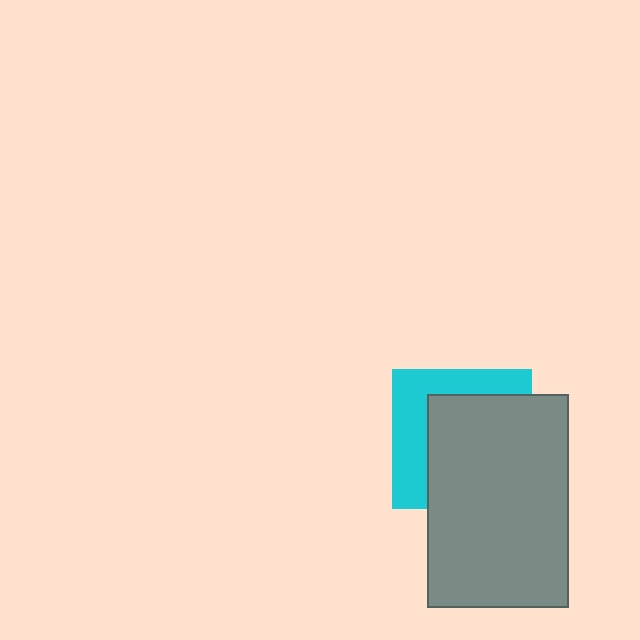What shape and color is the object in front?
The object in front is a gray rectangle.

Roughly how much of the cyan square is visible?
A small part of it is visible (roughly 38%).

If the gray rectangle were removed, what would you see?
You would see the complete cyan square.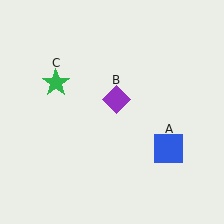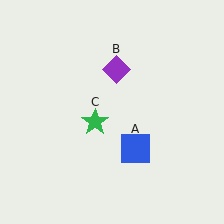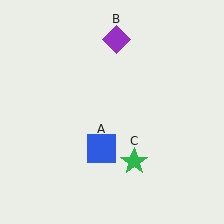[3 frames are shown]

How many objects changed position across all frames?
3 objects changed position: blue square (object A), purple diamond (object B), green star (object C).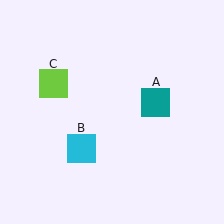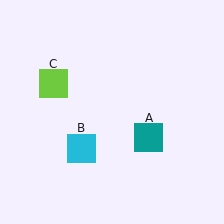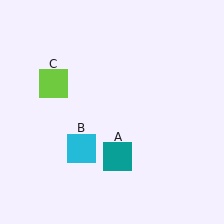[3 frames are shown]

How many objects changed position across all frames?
1 object changed position: teal square (object A).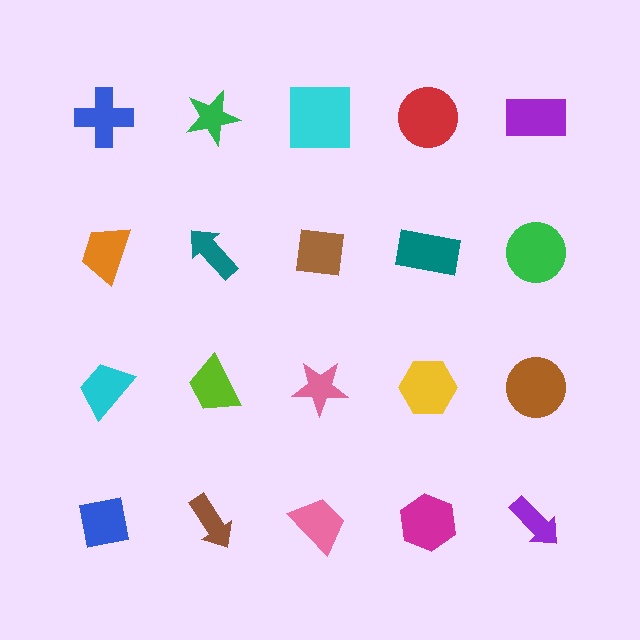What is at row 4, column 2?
A brown arrow.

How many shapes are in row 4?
5 shapes.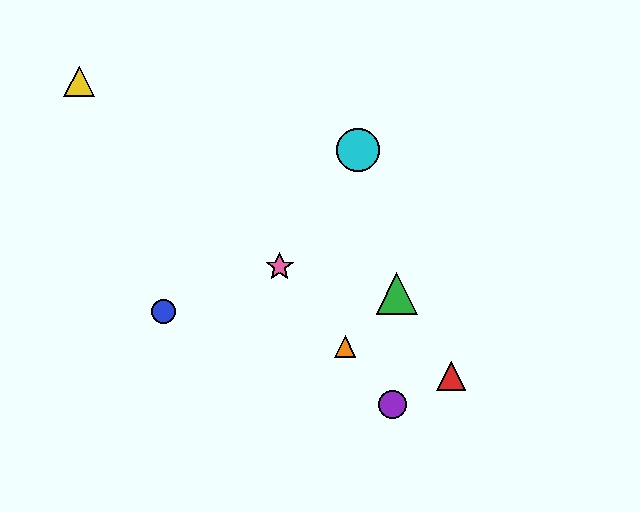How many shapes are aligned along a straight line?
3 shapes (the purple circle, the orange triangle, the pink star) are aligned along a straight line.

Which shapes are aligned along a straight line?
The purple circle, the orange triangle, the pink star are aligned along a straight line.